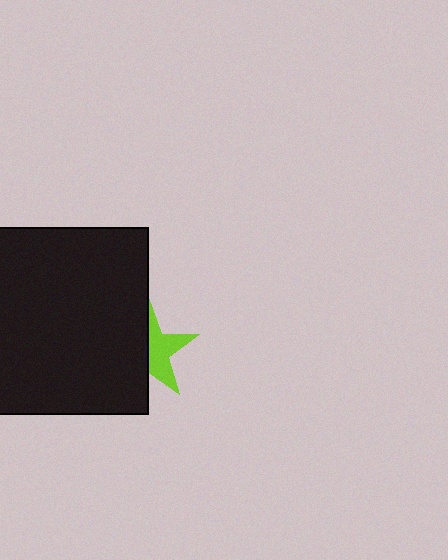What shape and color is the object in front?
The object in front is a black rectangle.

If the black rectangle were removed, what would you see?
You would see the complete lime star.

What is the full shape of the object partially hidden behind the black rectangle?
The partially hidden object is a lime star.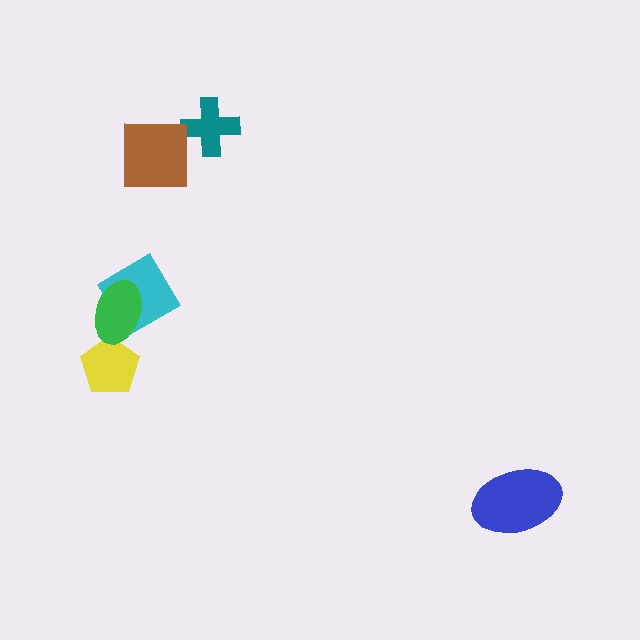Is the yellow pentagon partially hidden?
Yes, it is partially covered by another shape.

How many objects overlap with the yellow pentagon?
1 object overlaps with the yellow pentagon.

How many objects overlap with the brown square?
0 objects overlap with the brown square.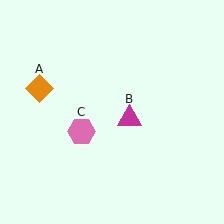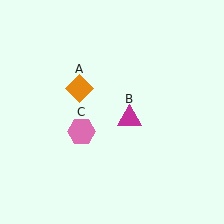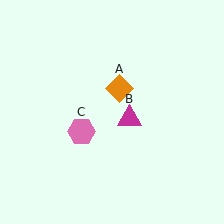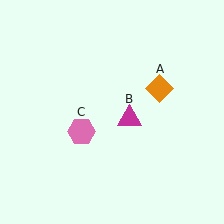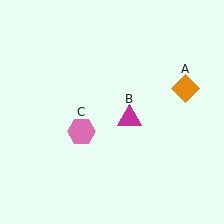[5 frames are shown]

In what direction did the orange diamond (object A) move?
The orange diamond (object A) moved right.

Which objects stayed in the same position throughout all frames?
Magenta triangle (object B) and pink hexagon (object C) remained stationary.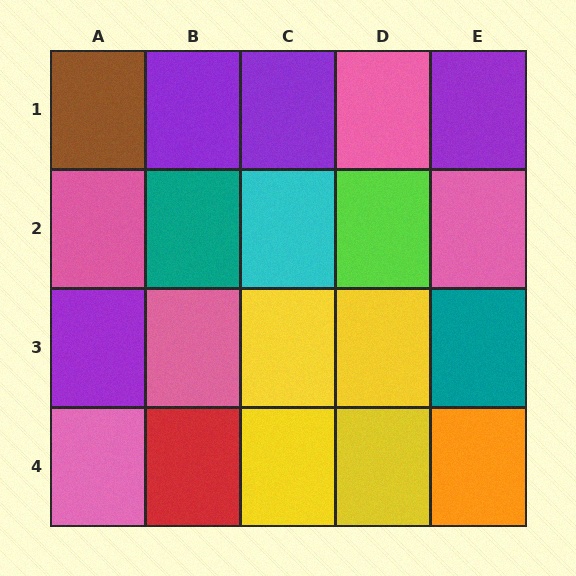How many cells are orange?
1 cell is orange.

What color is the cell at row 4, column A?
Pink.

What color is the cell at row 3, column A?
Purple.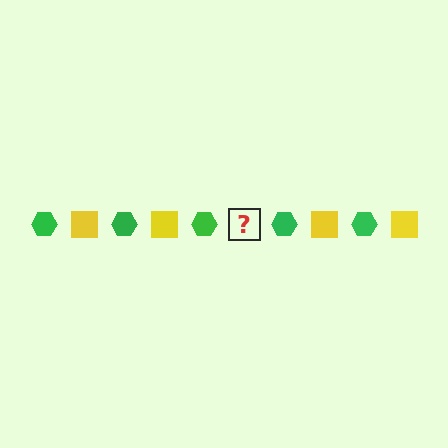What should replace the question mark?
The question mark should be replaced with a yellow square.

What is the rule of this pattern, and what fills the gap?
The rule is that the pattern alternates between green hexagon and yellow square. The gap should be filled with a yellow square.